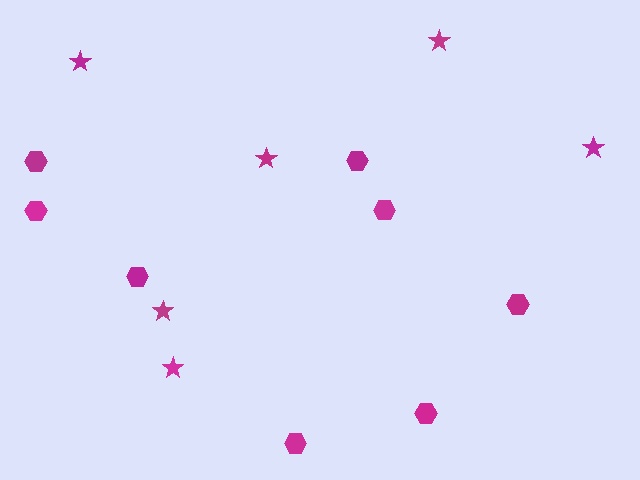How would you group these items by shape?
There are 2 groups: one group of stars (6) and one group of hexagons (8).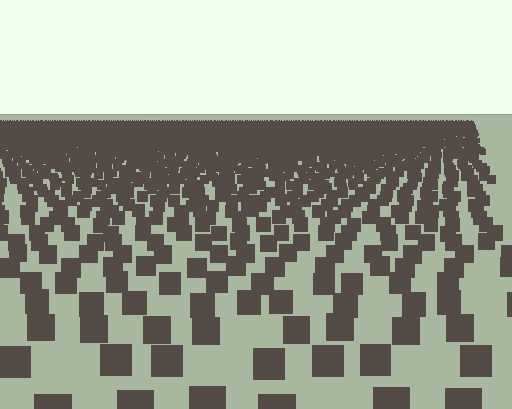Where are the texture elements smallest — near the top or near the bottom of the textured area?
Near the top.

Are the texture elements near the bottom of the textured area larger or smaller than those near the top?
Larger. Near the bottom, elements are closer to the viewer and appear at a bigger on-screen size.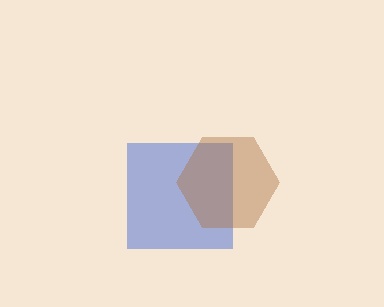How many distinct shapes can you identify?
There are 2 distinct shapes: a blue square, a brown hexagon.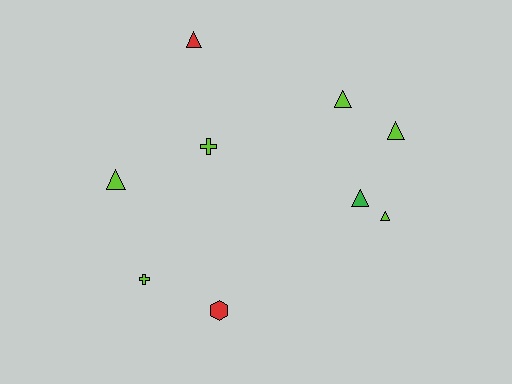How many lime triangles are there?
There are 4 lime triangles.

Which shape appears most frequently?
Triangle, with 6 objects.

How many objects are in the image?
There are 9 objects.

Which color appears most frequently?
Lime, with 6 objects.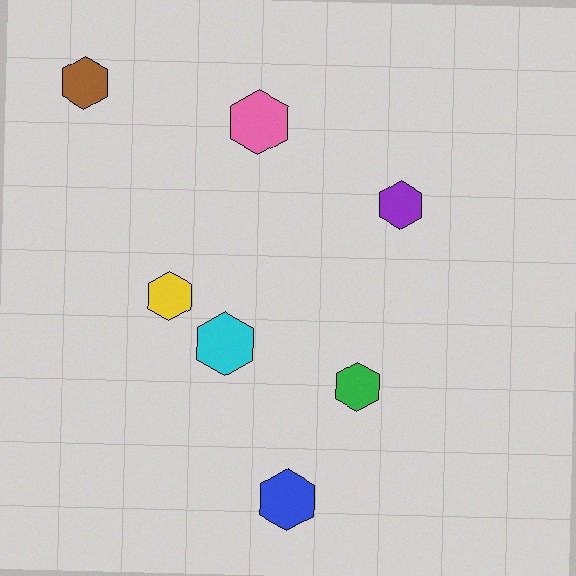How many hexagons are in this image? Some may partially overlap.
There are 7 hexagons.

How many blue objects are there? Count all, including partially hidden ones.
There is 1 blue object.